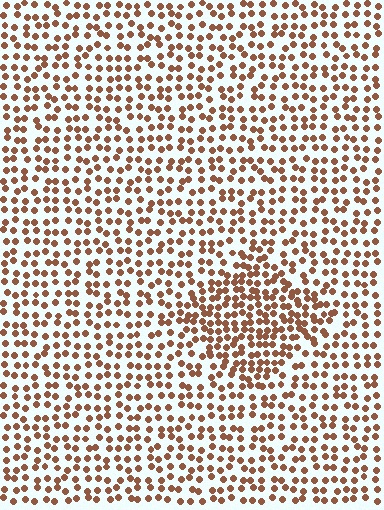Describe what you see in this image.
The image contains small brown elements arranged at two different densities. A diamond-shaped region is visible where the elements are more densely packed than the surrounding area.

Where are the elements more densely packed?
The elements are more densely packed inside the diamond boundary.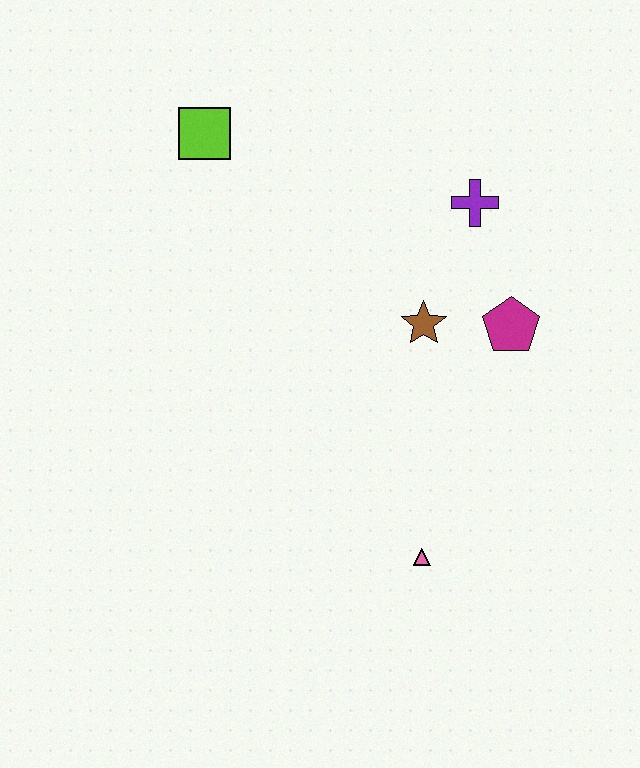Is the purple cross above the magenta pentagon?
Yes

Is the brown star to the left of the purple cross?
Yes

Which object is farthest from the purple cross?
The pink triangle is farthest from the purple cross.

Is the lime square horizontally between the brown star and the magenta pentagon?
No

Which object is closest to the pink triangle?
The brown star is closest to the pink triangle.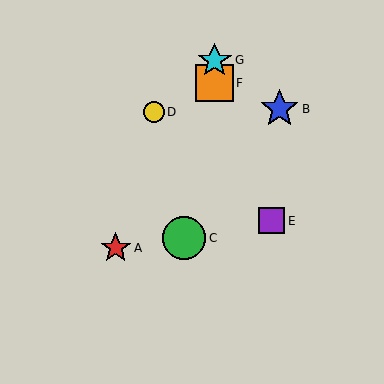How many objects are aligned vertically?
2 objects (F, G) are aligned vertically.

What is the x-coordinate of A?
Object A is at x≈116.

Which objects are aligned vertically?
Objects F, G are aligned vertically.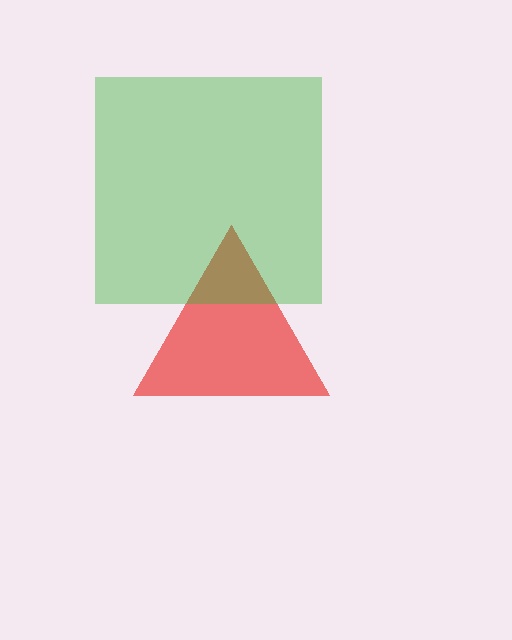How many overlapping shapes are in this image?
There are 2 overlapping shapes in the image.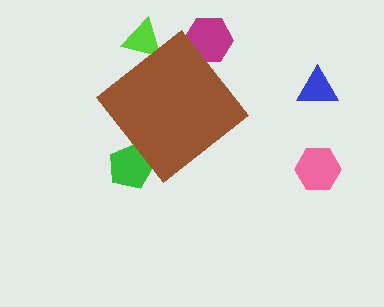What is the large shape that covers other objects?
A brown diamond.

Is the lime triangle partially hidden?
Yes, the lime triangle is partially hidden behind the brown diamond.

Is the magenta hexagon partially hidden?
Yes, the magenta hexagon is partially hidden behind the brown diamond.